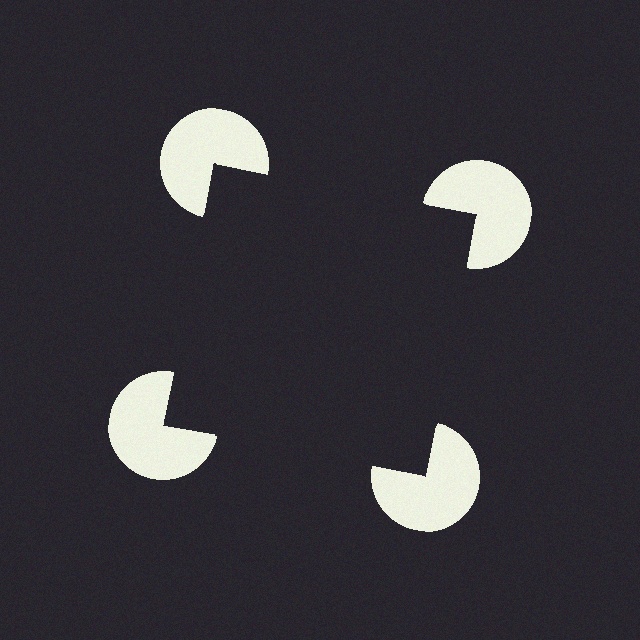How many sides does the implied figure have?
4 sides.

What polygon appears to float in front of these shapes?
An illusory square — its edges are inferred from the aligned wedge cuts in the pac-man discs, not physically drawn.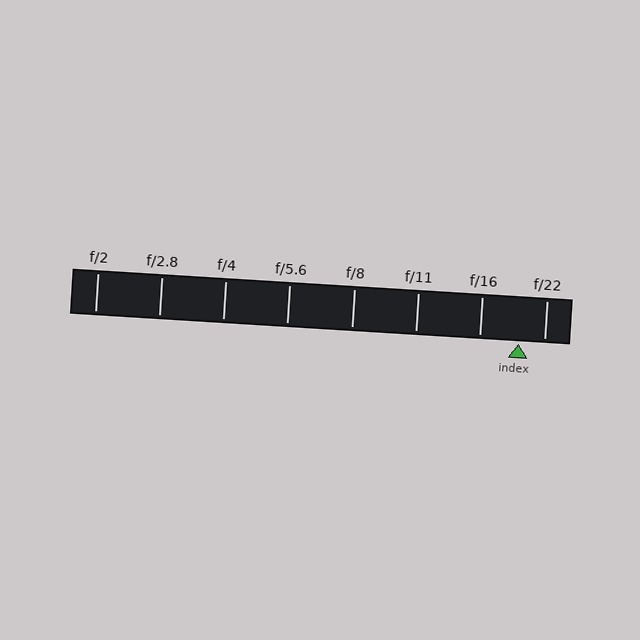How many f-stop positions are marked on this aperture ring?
There are 8 f-stop positions marked.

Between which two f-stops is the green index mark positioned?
The index mark is between f/16 and f/22.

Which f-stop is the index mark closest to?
The index mark is closest to f/22.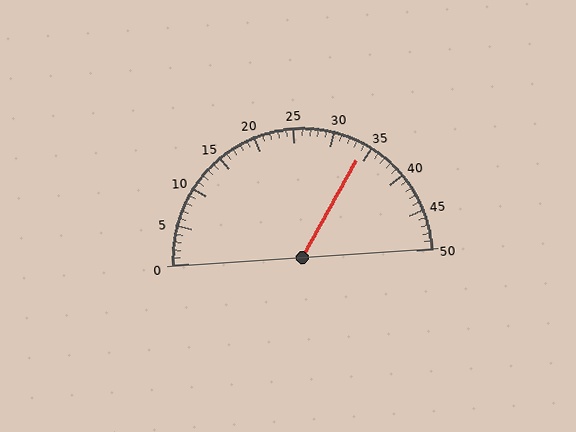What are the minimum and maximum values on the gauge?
The gauge ranges from 0 to 50.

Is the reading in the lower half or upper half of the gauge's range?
The reading is in the upper half of the range (0 to 50).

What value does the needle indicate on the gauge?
The needle indicates approximately 34.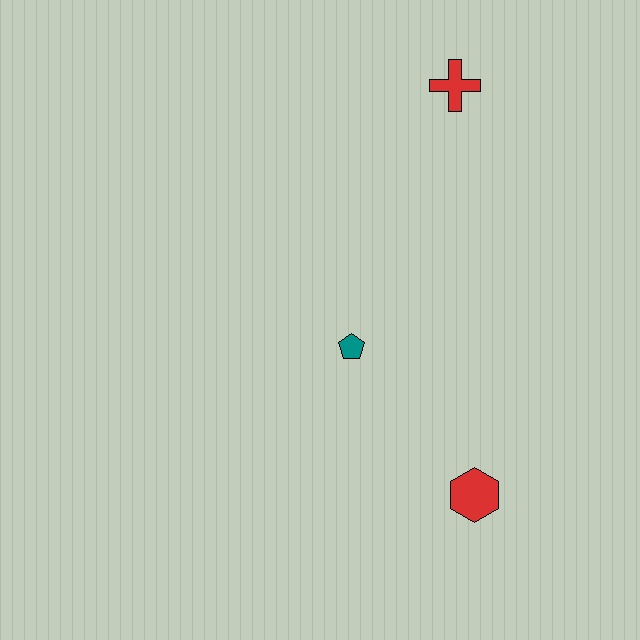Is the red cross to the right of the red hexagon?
No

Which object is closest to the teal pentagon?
The red hexagon is closest to the teal pentagon.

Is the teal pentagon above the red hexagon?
Yes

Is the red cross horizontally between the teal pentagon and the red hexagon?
Yes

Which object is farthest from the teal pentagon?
The red cross is farthest from the teal pentagon.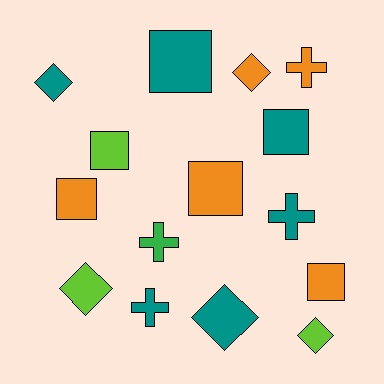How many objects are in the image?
There are 15 objects.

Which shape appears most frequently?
Square, with 6 objects.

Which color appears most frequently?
Teal, with 6 objects.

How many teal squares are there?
There are 2 teal squares.